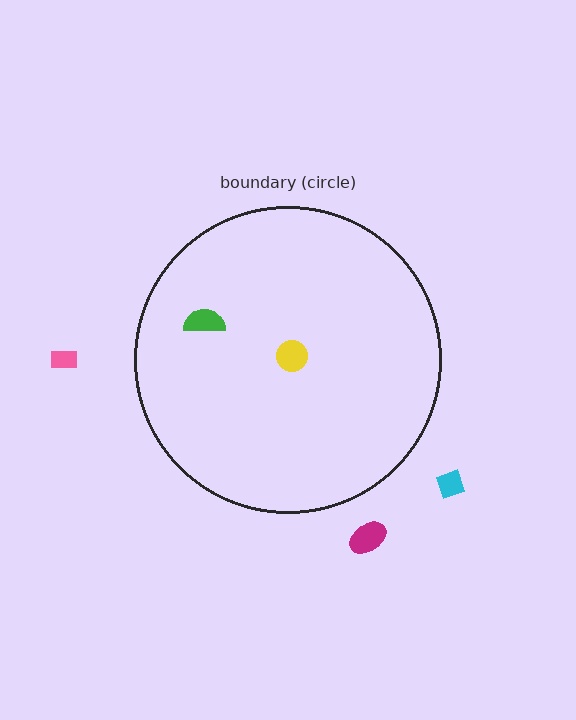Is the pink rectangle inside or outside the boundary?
Outside.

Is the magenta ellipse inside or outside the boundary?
Outside.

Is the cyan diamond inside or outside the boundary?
Outside.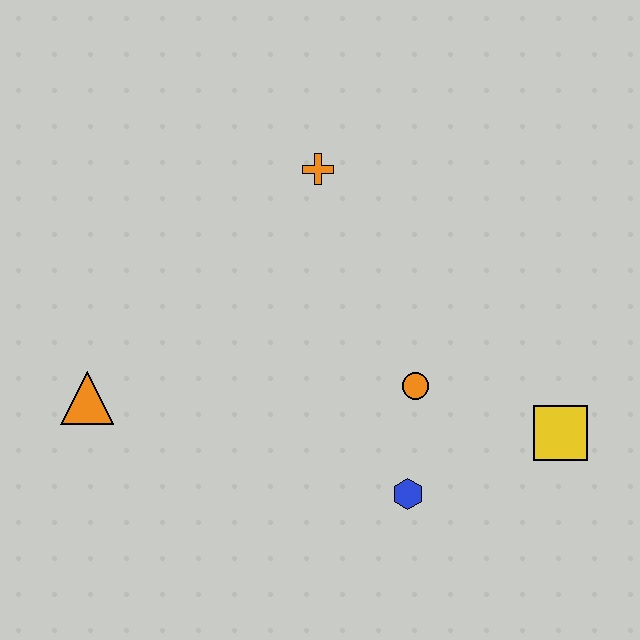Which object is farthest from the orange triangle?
The yellow square is farthest from the orange triangle.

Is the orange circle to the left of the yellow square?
Yes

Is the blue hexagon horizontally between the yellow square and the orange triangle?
Yes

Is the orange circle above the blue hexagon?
Yes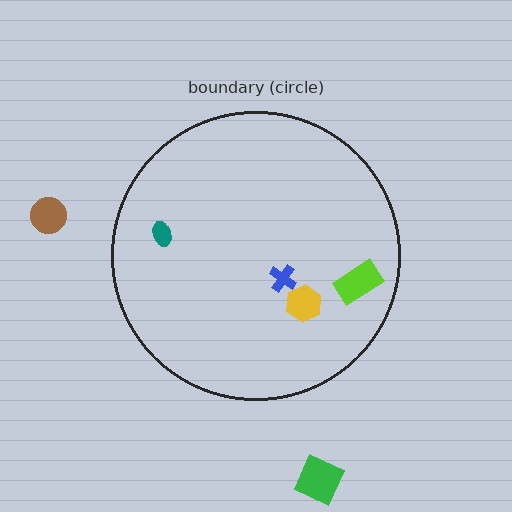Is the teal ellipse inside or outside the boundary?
Inside.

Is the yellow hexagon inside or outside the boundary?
Inside.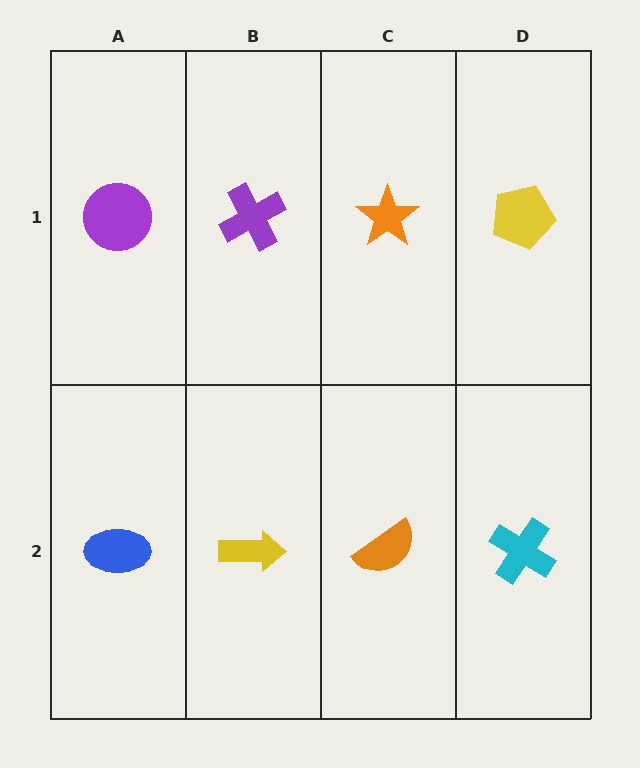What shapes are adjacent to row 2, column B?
A purple cross (row 1, column B), a blue ellipse (row 2, column A), an orange semicircle (row 2, column C).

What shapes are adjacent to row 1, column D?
A cyan cross (row 2, column D), an orange star (row 1, column C).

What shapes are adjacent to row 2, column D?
A yellow pentagon (row 1, column D), an orange semicircle (row 2, column C).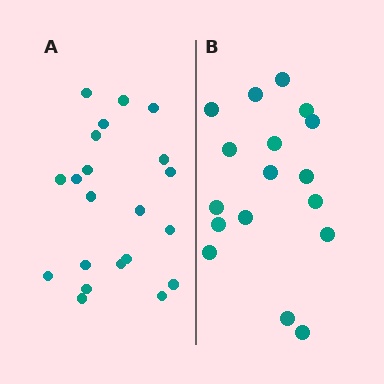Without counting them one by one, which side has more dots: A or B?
Region A (the left region) has more dots.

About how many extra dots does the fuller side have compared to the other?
Region A has about 4 more dots than region B.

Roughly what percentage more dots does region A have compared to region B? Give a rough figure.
About 25% more.